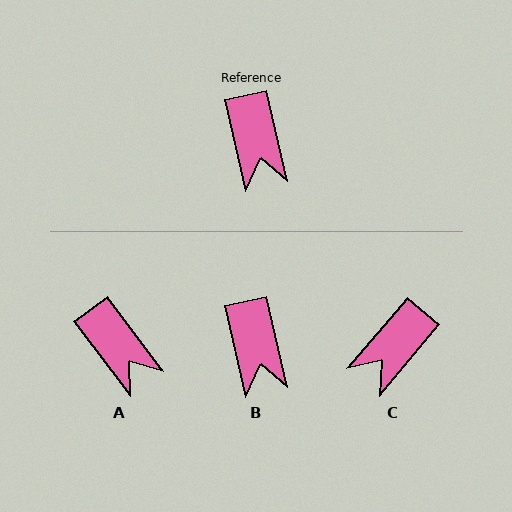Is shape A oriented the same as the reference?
No, it is off by about 24 degrees.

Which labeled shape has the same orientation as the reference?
B.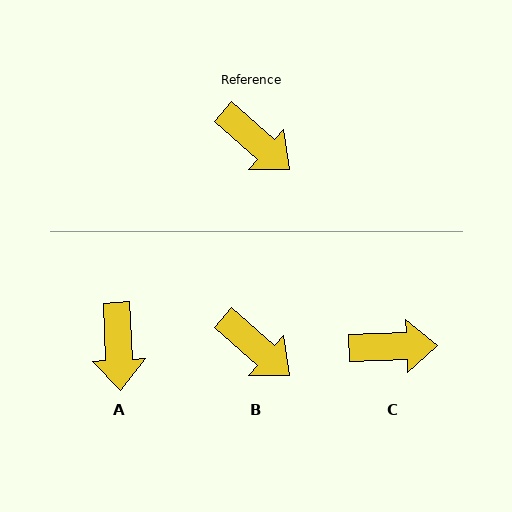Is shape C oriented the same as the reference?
No, it is off by about 43 degrees.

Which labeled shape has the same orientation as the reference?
B.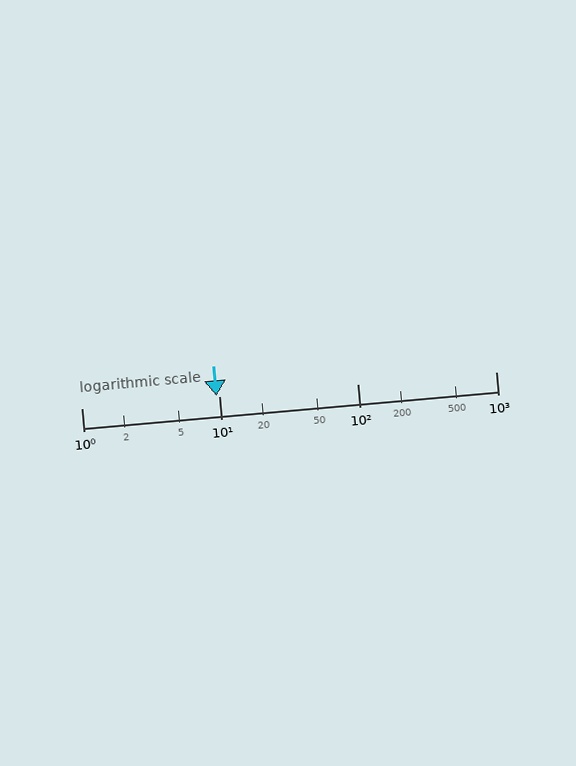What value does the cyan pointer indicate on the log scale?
The pointer indicates approximately 9.5.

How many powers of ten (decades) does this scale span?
The scale spans 3 decades, from 1 to 1000.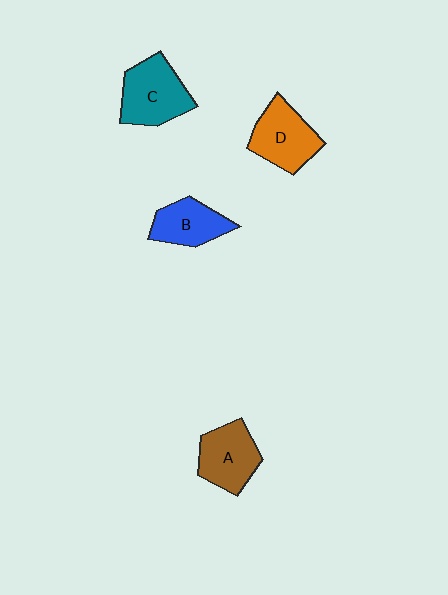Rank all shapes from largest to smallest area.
From largest to smallest: C (teal), D (orange), A (brown), B (blue).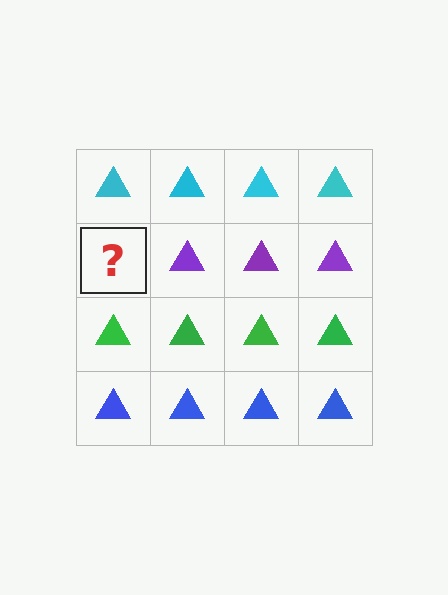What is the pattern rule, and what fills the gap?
The rule is that each row has a consistent color. The gap should be filled with a purple triangle.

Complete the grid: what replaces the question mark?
The question mark should be replaced with a purple triangle.